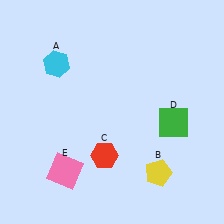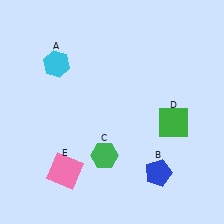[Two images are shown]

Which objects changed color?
B changed from yellow to blue. C changed from red to green.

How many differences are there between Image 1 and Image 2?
There are 2 differences between the two images.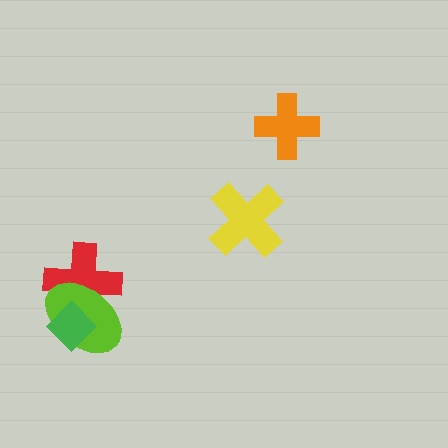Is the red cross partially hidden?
Yes, it is partially covered by another shape.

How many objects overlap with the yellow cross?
0 objects overlap with the yellow cross.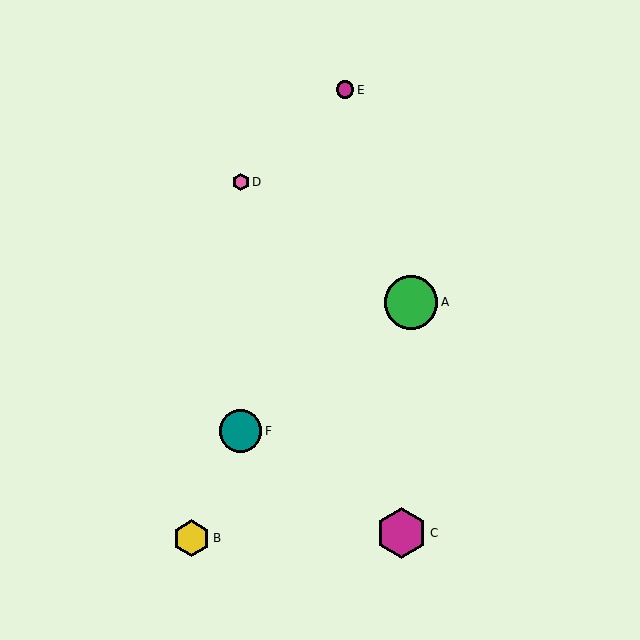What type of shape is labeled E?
Shape E is a magenta circle.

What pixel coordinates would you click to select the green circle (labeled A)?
Click at (411, 302) to select the green circle A.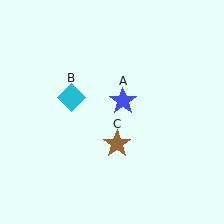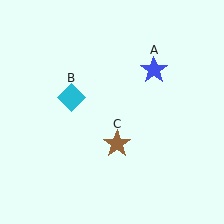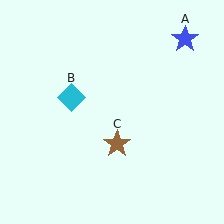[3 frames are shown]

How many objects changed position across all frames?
1 object changed position: blue star (object A).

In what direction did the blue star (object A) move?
The blue star (object A) moved up and to the right.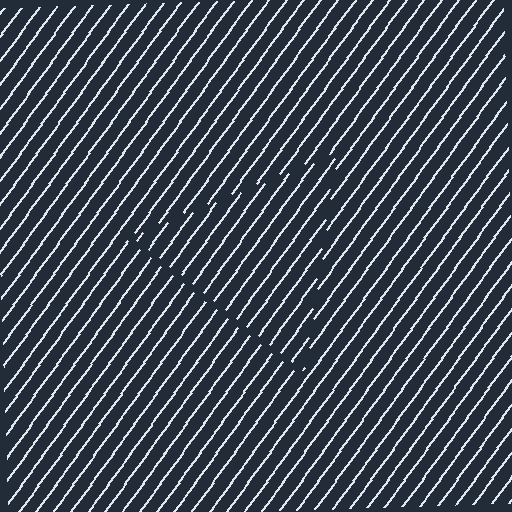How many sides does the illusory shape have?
3 sides — the line-ends trace a triangle.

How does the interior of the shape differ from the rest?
The interior of the shape contains the same grating, shifted by half a period — the contour is defined by the phase discontinuity where line-ends from the inner and outer gratings abut.